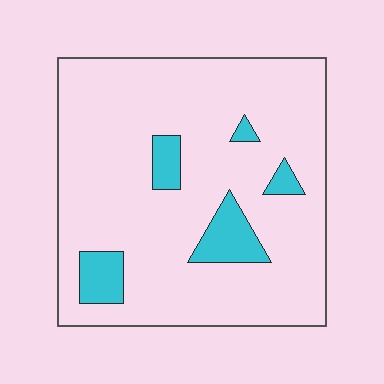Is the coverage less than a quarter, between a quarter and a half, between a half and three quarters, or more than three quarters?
Less than a quarter.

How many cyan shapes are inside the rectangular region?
5.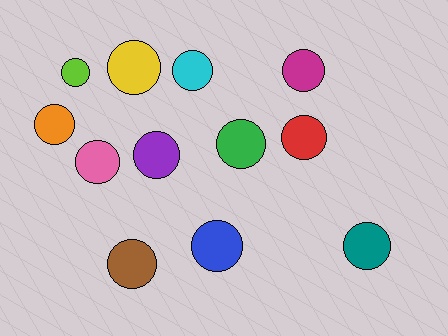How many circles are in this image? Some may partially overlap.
There are 12 circles.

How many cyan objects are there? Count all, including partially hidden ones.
There is 1 cyan object.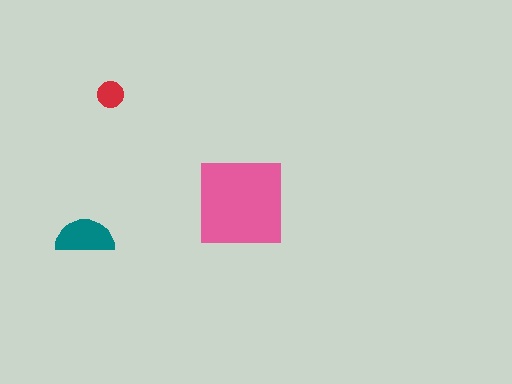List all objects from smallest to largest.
The red circle, the teal semicircle, the pink square.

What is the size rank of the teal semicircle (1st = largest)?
2nd.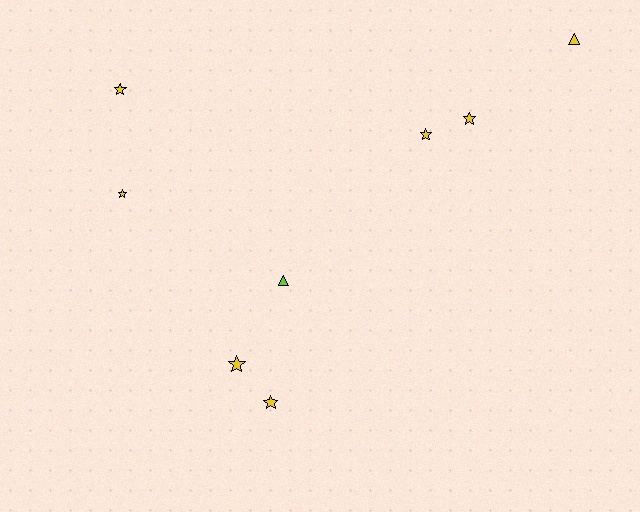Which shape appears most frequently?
Star, with 6 objects.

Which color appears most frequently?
Yellow, with 7 objects.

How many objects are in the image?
There are 8 objects.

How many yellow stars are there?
There are 6 yellow stars.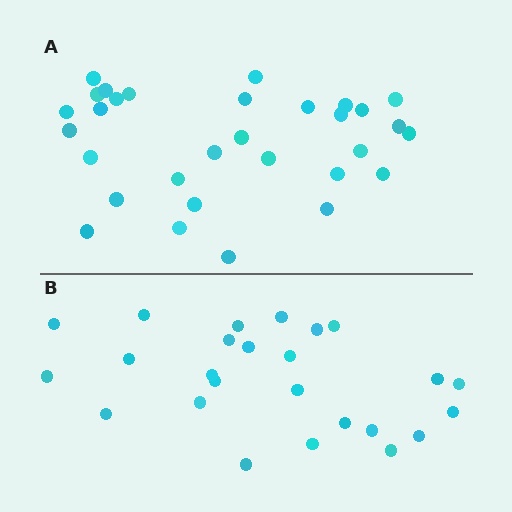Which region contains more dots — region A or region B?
Region A (the top region) has more dots.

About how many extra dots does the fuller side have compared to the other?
Region A has about 6 more dots than region B.